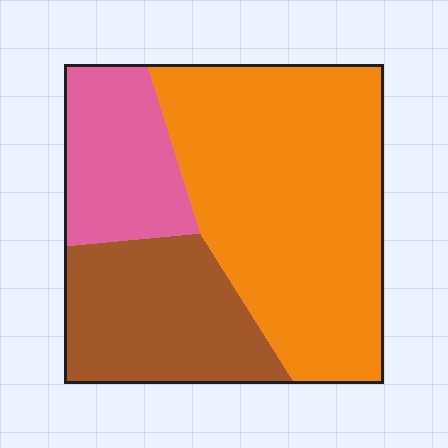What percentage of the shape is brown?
Brown takes up about one quarter (1/4) of the shape.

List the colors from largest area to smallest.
From largest to smallest: orange, brown, pink.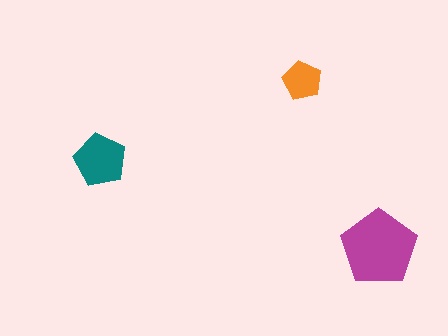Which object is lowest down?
The magenta pentagon is bottommost.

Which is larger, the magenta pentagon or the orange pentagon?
The magenta one.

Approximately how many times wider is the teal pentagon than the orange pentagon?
About 1.5 times wider.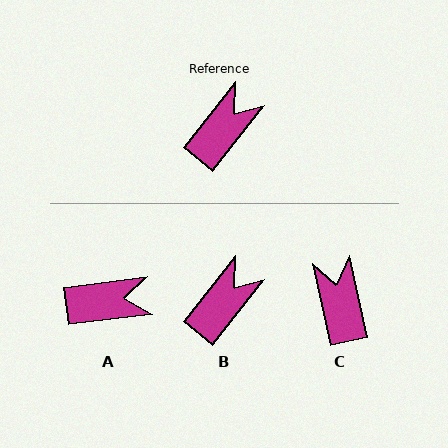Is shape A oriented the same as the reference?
No, it is off by about 44 degrees.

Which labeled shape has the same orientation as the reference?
B.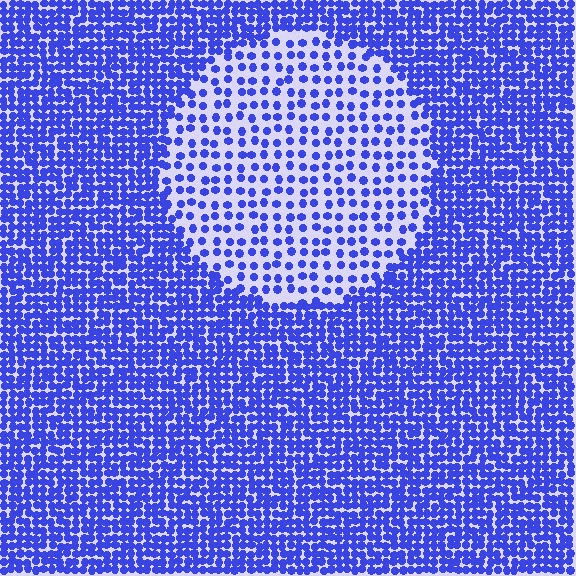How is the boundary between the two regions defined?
The boundary is defined by a change in element density (approximately 2.4x ratio). All elements are the same color, size, and shape.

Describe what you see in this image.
The image contains small blue elements arranged at two different densities. A circle-shaped region is visible where the elements are less densely packed than the surrounding area.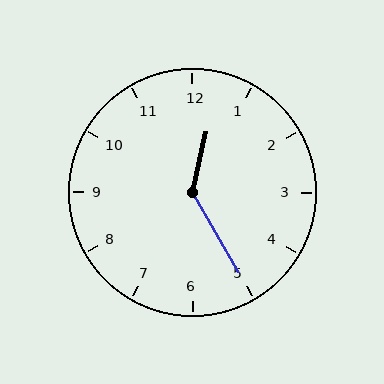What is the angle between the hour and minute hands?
Approximately 138 degrees.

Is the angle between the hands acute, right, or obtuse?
It is obtuse.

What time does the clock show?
12:25.